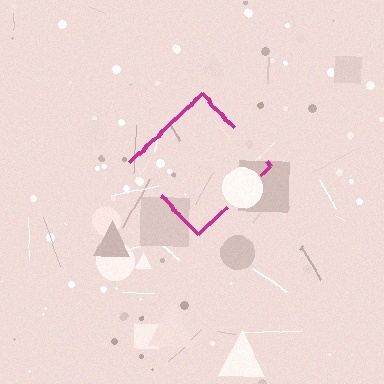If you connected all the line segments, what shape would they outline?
They would outline a diamond.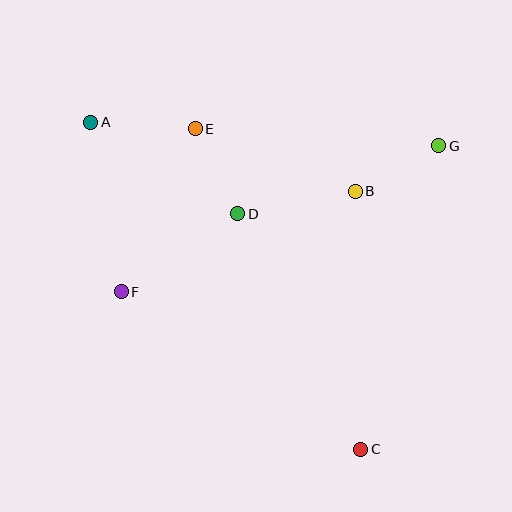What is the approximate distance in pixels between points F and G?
The distance between F and G is approximately 350 pixels.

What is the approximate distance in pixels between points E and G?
The distance between E and G is approximately 244 pixels.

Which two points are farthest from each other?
Points A and C are farthest from each other.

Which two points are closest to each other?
Points D and E are closest to each other.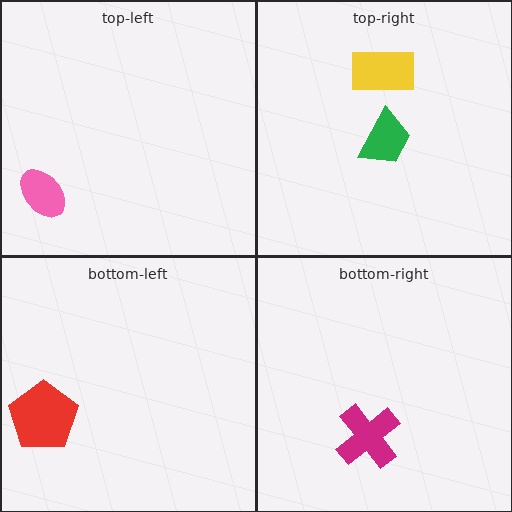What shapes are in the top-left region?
The pink ellipse.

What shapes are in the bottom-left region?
The red pentagon.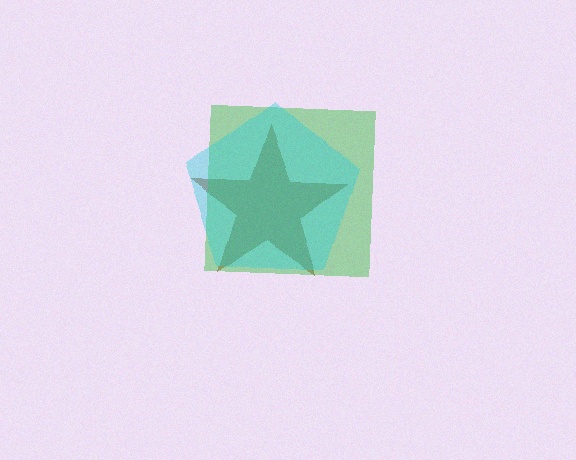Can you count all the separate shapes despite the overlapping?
Yes, there are 3 separate shapes.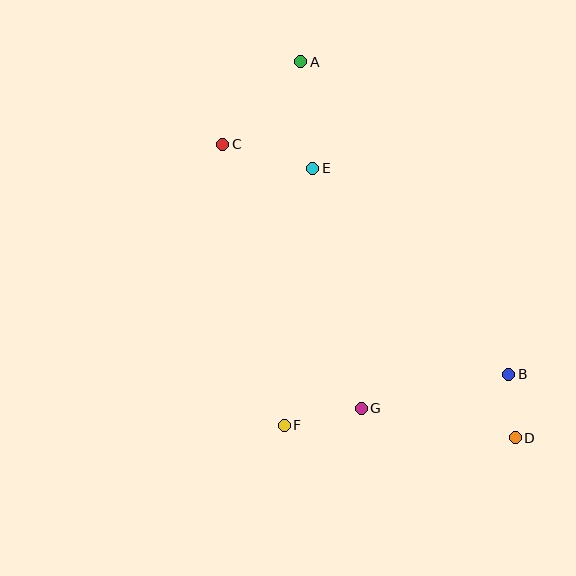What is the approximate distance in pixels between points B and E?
The distance between B and E is approximately 284 pixels.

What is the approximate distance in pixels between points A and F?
The distance between A and F is approximately 364 pixels.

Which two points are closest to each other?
Points B and D are closest to each other.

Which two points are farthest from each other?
Points A and D are farthest from each other.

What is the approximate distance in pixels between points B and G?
The distance between B and G is approximately 151 pixels.